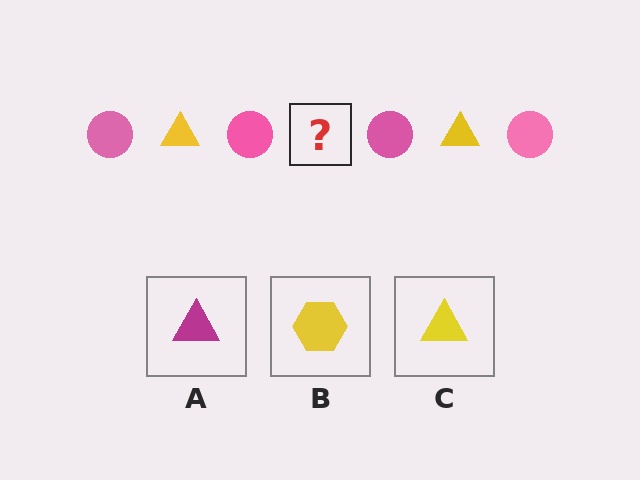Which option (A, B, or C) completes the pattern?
C.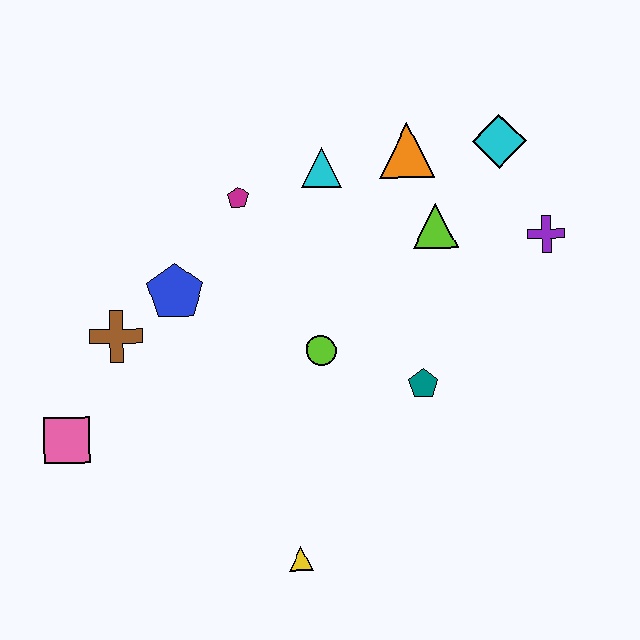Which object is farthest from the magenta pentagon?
The yellow triangle is farthest from the magenta pentagon.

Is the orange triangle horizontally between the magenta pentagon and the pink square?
No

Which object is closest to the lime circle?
The teal pentagon is closest to the lime circle.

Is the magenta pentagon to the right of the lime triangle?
No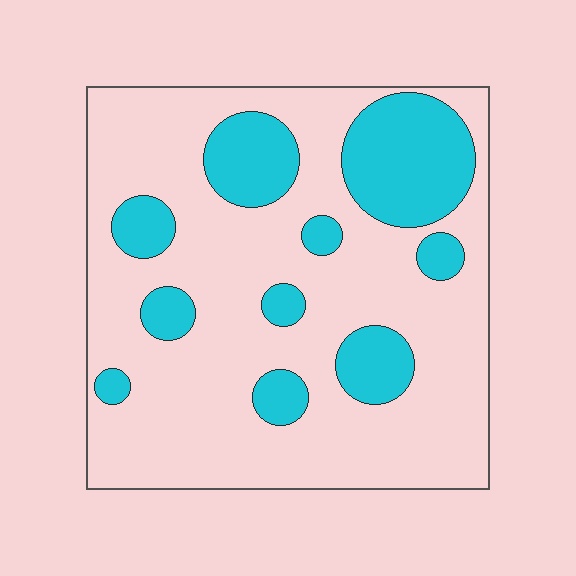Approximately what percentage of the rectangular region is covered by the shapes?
Approximately 25%.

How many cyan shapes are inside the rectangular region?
10.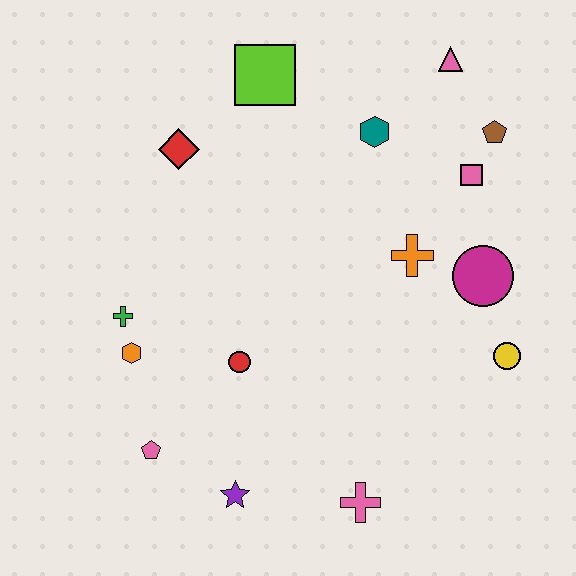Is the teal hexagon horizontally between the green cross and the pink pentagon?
No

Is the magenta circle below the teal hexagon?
Yes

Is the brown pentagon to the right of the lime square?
Yes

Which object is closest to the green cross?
The orange hexagon is closest to the green cross.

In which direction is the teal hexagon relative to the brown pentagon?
The teal hexagon is to the left of the brown pentagon.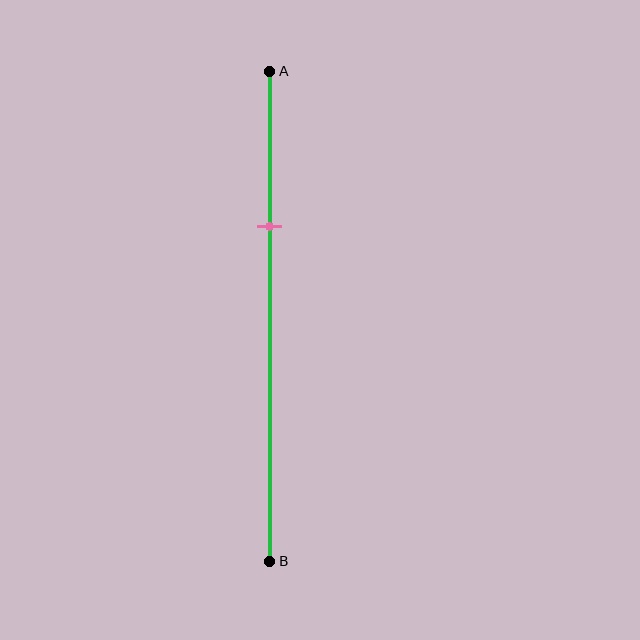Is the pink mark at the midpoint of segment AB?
No, the mark is at about 30% from A, not at the 50% midpoint.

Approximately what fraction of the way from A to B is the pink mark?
The pink mark is approximately 30% of the way from A to B.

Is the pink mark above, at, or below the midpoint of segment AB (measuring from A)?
The pink mark is above the midpoint of segment AB.